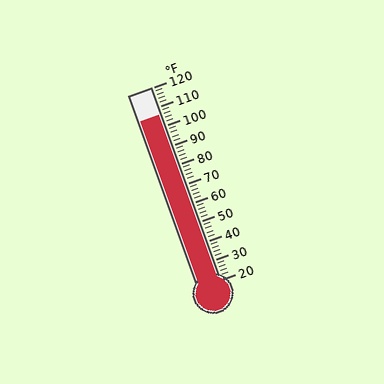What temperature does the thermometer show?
The thermometer shows approximately 106°F.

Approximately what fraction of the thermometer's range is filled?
The thermometer is filled to approximately 85% of its range.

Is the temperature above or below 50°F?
The temperature is above 50°F.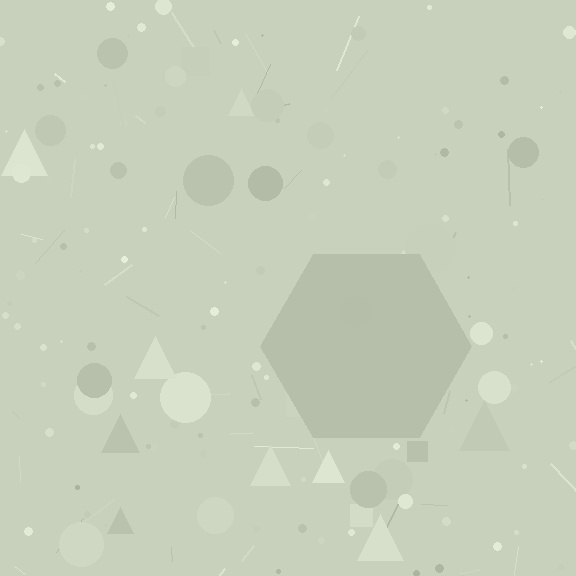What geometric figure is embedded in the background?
A hexagon is embedded in the background.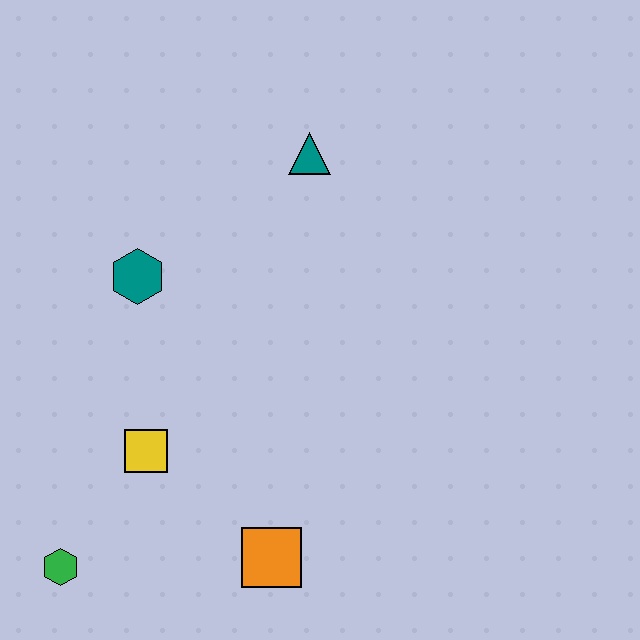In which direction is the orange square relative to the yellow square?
The orange square is to the right of the yellow square.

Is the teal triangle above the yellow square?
Yes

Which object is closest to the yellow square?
The green hexagon is closest to the yellow square.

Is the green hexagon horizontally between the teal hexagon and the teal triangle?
No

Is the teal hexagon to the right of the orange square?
No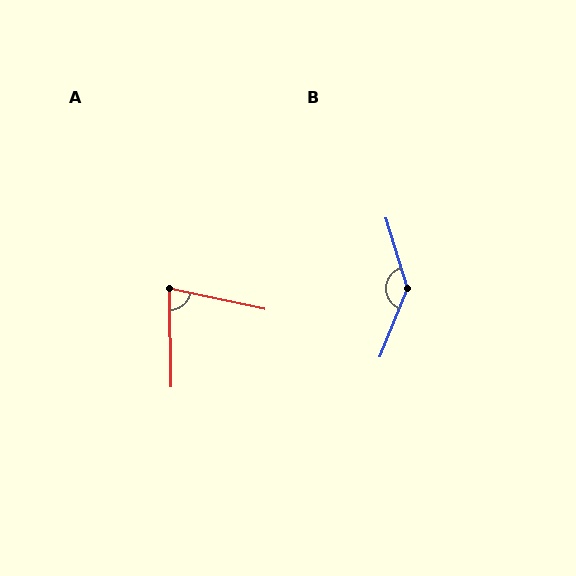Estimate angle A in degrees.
Approximately 77 degrees.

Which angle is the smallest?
A, at approximately 77 degrees.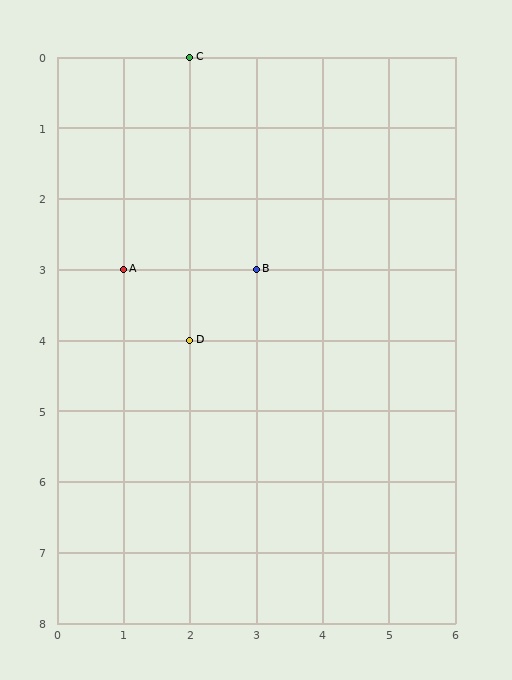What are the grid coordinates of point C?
Point C is at grid coordinates (2, 0).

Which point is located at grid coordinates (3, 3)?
Point B is at (3, 3).